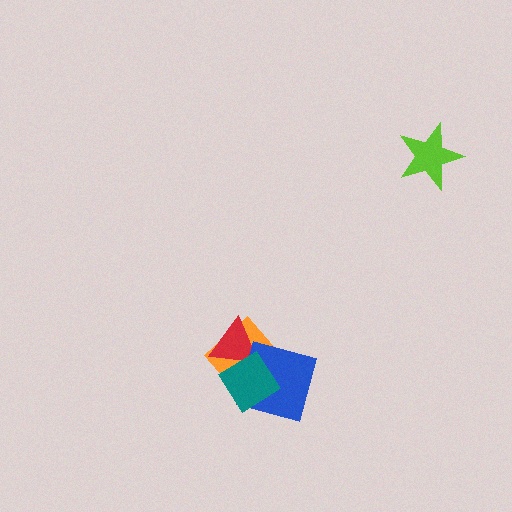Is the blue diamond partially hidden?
Yes, it is partially covered by another shape.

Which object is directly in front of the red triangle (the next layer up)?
The blue diamond is directly in front of the red triangle.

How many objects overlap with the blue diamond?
3 objects overlap with the blue diamond.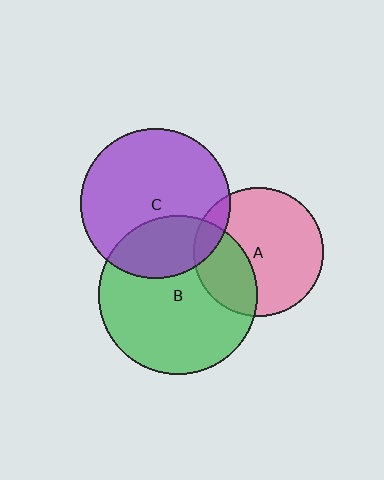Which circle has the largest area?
Circle B (green).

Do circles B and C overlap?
Yes.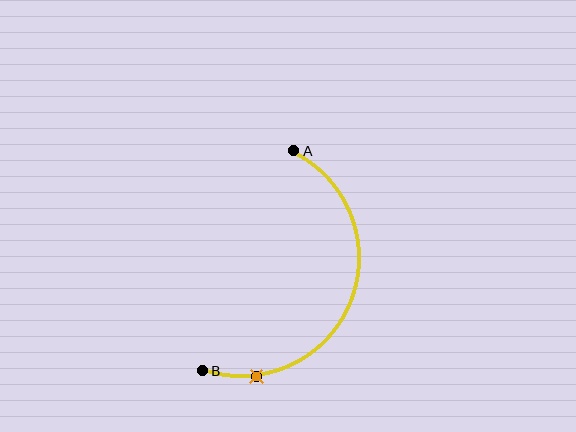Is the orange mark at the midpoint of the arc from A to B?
No. The orange mark lies on the arc but is closer to endpoint B. The arc midpoint would be at the point on the curve equidistant along the arc from both A and B.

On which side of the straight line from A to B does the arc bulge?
The arc bulges to the right of the straight line connecting A and B.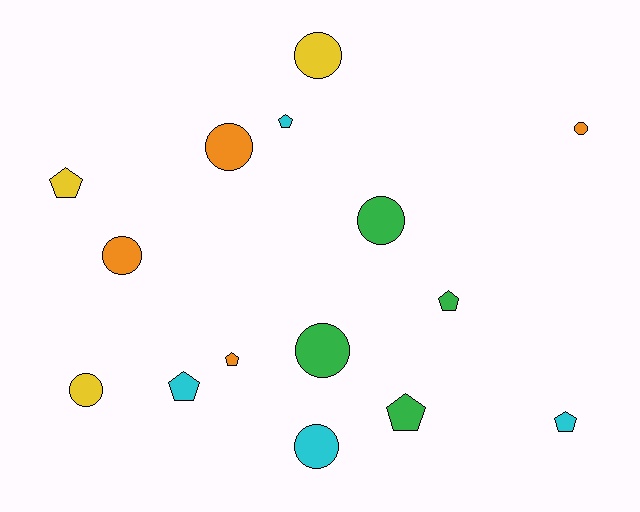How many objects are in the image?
There are 15 objects.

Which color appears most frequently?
Green, with 4 objects.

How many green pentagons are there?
There are 2 green pentagons.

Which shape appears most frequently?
Circle, with 8 objects.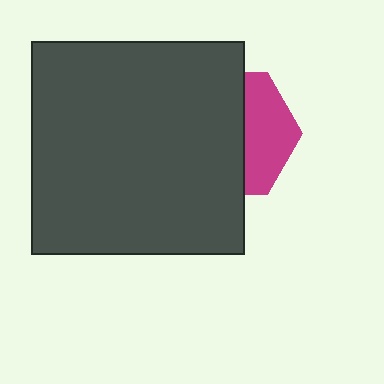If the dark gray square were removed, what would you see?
You would see the complete magenta hexagon.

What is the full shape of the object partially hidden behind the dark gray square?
The partially hidden object is a magenta hexagon.